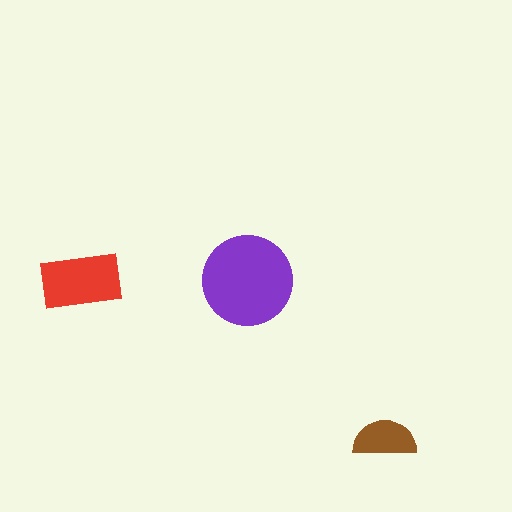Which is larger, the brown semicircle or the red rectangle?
The red rectangle.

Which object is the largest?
The purple circle.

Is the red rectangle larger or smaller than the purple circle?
Smaller.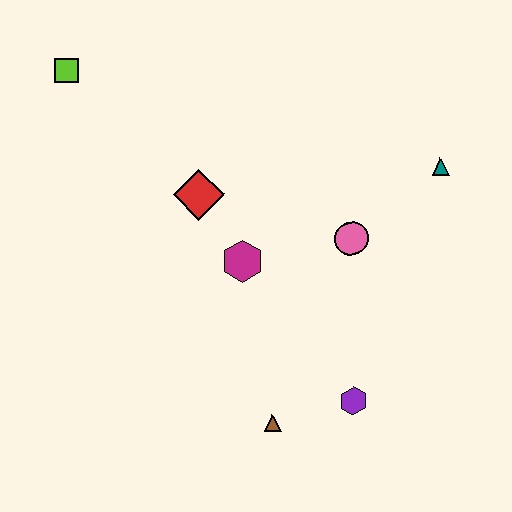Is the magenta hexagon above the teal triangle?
No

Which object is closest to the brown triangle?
The purple hexagon is closest to the brown triangle.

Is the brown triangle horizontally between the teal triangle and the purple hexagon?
No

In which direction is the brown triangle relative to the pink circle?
The brown triangle is below the pink circle.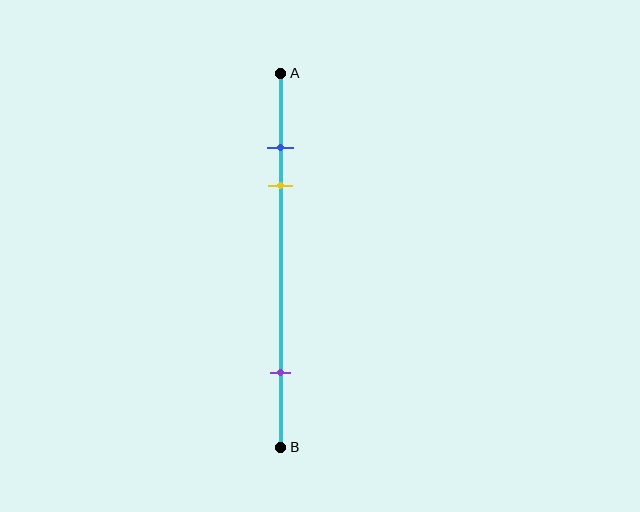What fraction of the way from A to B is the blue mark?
The blue mark is approximately 20% (0.2) of the way from A to B.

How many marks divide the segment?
There are 3 marks dividing the segment.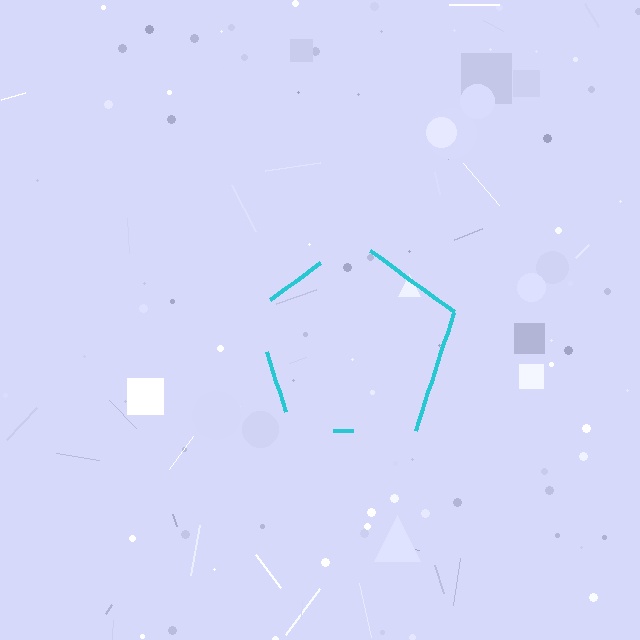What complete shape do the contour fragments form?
The contour fragments form a pentagon.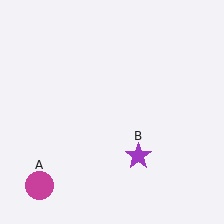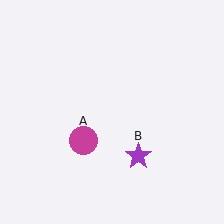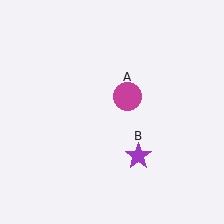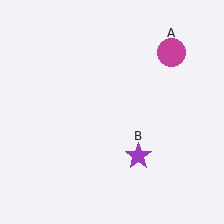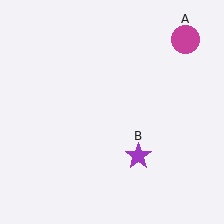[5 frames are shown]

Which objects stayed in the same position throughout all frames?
Purple star (object B) remained stationary.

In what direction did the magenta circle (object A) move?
The magenta circle (object A) moved up and to the right.